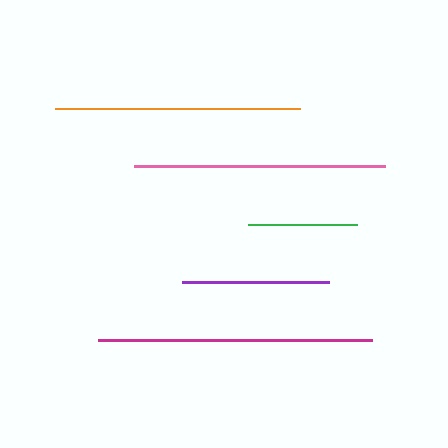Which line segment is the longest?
The magenta line is the longest at approximately 274 pixels.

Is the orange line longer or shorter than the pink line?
The pink line is longer than the orange line.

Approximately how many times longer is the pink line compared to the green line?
The pink line is approximately 2.3 times the length of the green line.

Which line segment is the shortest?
The green line is the shortest at approximately 108 pixels.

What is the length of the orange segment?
The orange segment is approximately 245 pixels long.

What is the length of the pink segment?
The pink segment is approximately 251 pixels long.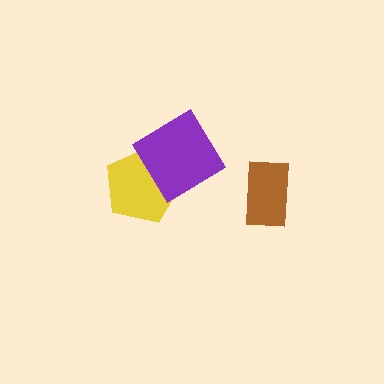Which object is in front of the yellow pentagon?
The purple diamond is in front of the yellow pentagon.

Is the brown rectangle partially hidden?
No, no other shape covers it.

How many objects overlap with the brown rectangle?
0 objects overlap with the brown rectangle.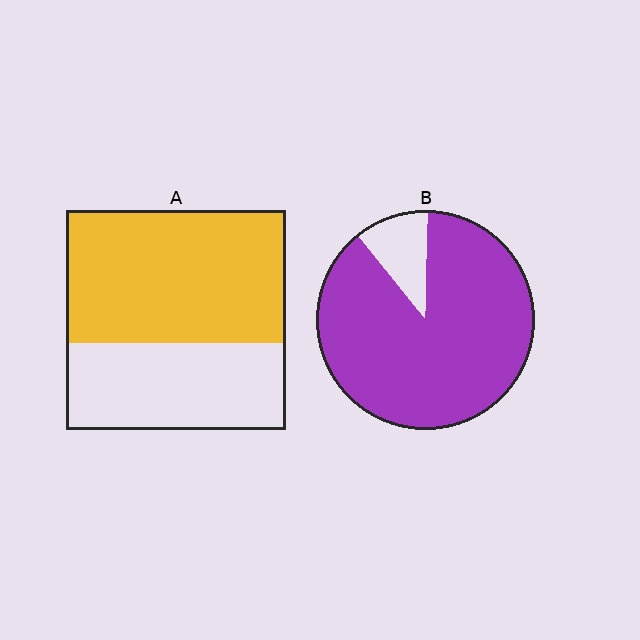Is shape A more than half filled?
Yes.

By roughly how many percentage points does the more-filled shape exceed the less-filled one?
By roughly 30 percentage points (B over A).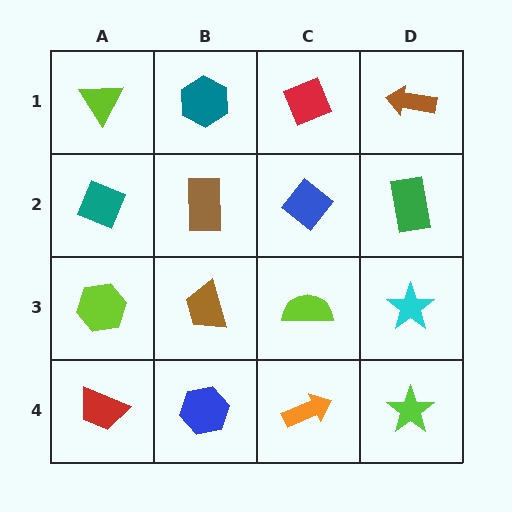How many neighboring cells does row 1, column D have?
2.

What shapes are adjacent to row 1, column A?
A teal diamond (row 2, column A), a teal hexagon (row 1, column B).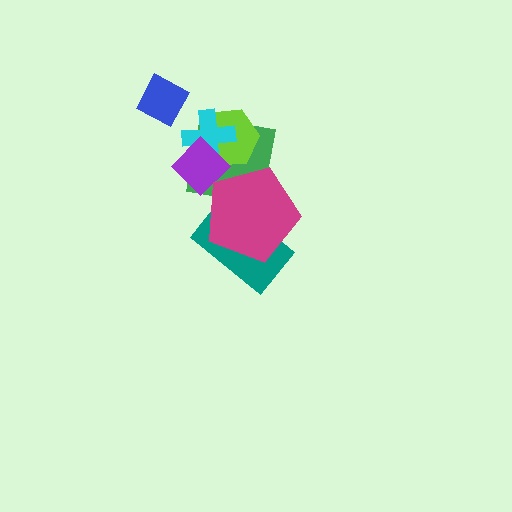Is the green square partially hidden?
Yes, it is partially covered by another shape.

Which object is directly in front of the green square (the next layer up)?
The lime hexagon is directly in front of the green square.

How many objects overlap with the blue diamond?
0 objects overlap with the blue diamond.